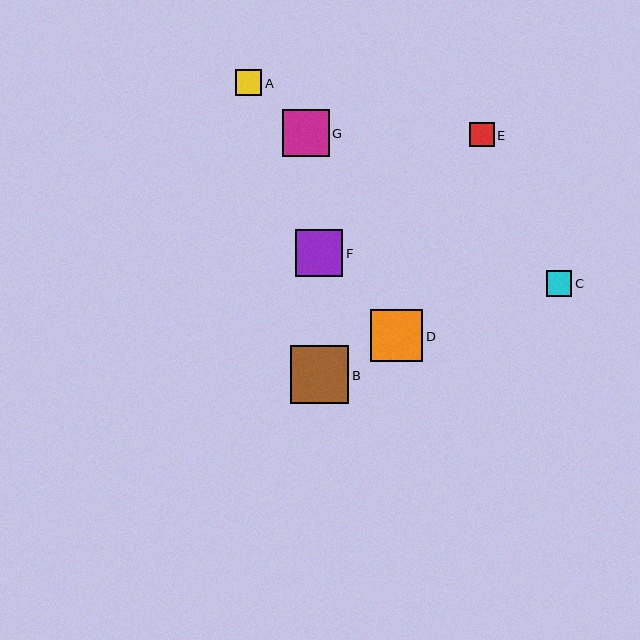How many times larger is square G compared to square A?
Square G is approximately 1.8 times the size of square A.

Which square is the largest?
Square B is the largest with a size of approximately 58 pixels.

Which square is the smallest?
Square E is the smallest with a size of approximately 25 pixels.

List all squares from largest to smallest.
From largest to smallest: B, D, F, G, A, C, E.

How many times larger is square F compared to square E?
Square F is approximately 1.9 times the size of square E.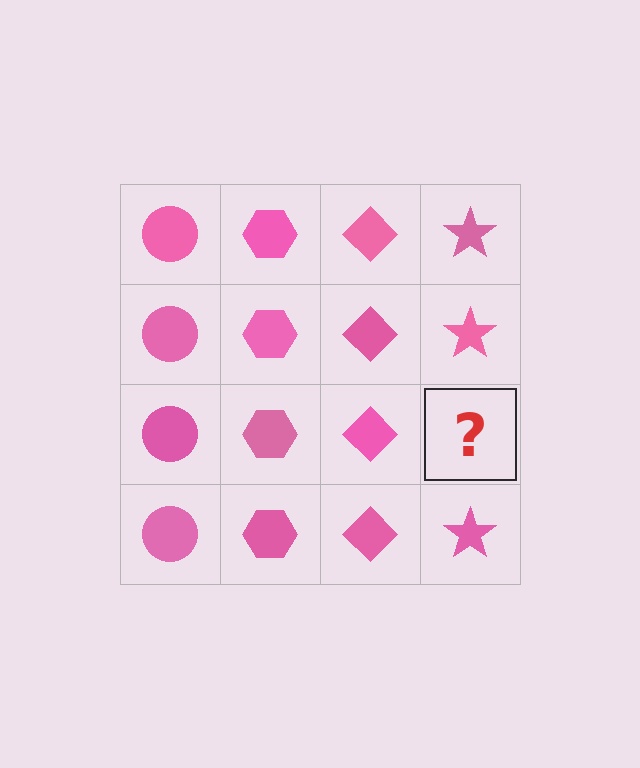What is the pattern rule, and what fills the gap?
The rule is that each column has a consistent shape. The gap should be filled with a pink star.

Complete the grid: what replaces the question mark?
The question mark should be replaced with a pink star.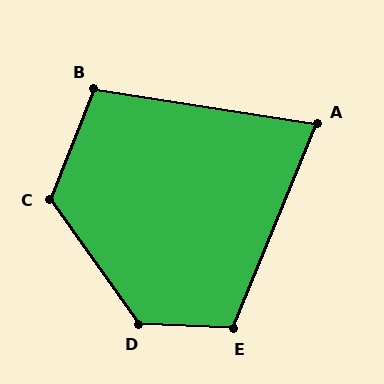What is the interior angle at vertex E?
Approximately 110 degrees (obtuse).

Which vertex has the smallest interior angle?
A, at approximately 77 degrees.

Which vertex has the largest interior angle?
D, at approximately 128 degrees.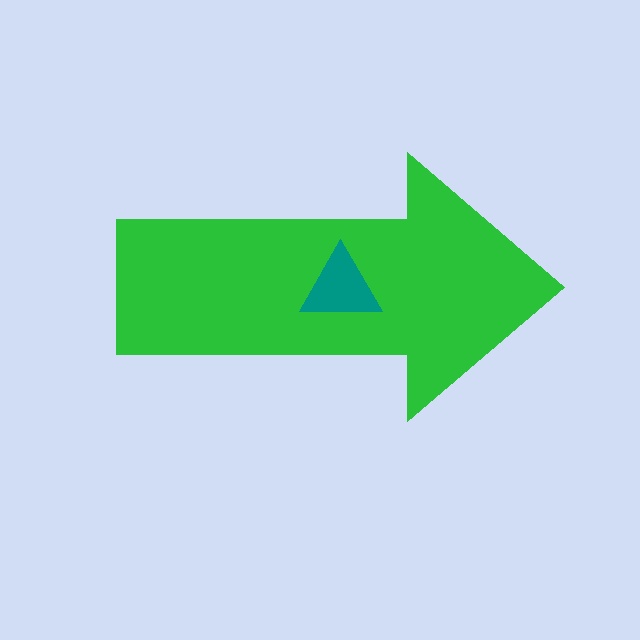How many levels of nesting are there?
2.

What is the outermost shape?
The green arrow.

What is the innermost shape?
The teal triangle.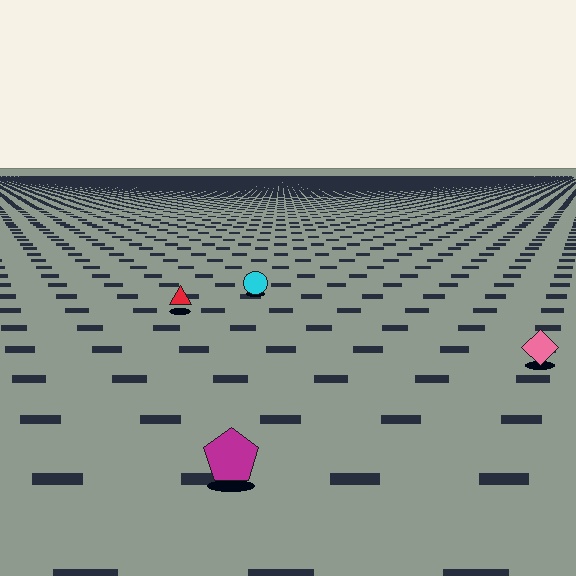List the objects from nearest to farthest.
From nearest to farthest: the magenta pentagon, the pink diamond, the red triangle, the cyan circle.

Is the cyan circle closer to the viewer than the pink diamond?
No. The pink diamond is closer — you can tell from the texture gradient: the ground texture is coarser near it.